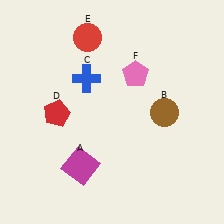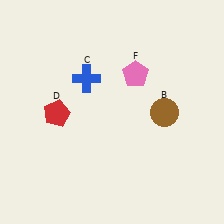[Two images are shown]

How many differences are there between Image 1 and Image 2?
There are 2 differences between the two images.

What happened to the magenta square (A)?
The magenta square (A) was removed in Image 2. It was in the bottom-left area of Image 1.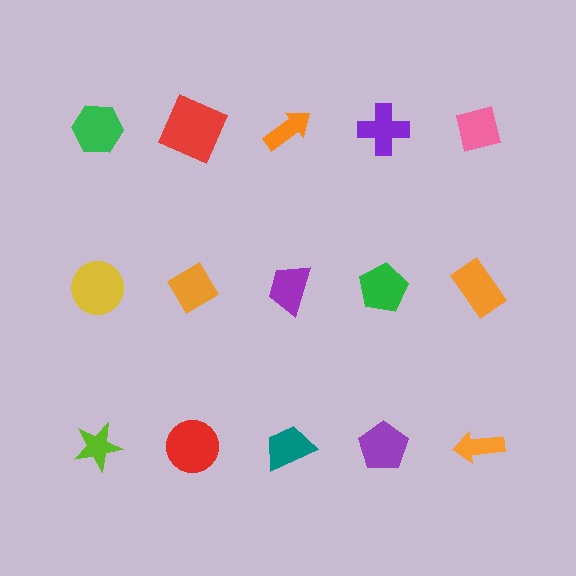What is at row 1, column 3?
An orange arrow.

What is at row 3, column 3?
A teal trapezoid.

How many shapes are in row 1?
5 shapes.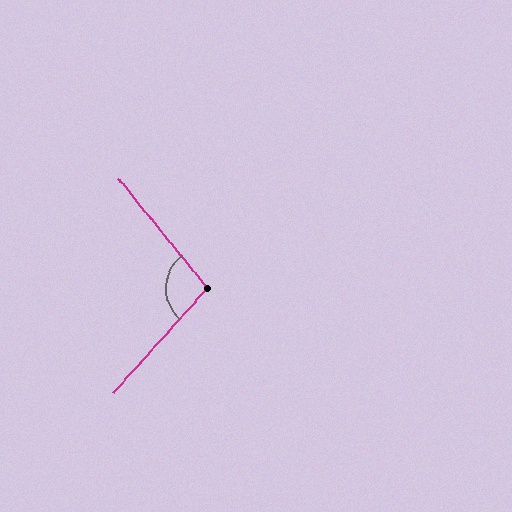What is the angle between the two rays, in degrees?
Approximately 99 degrees.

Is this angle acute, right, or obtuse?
It is obtuse.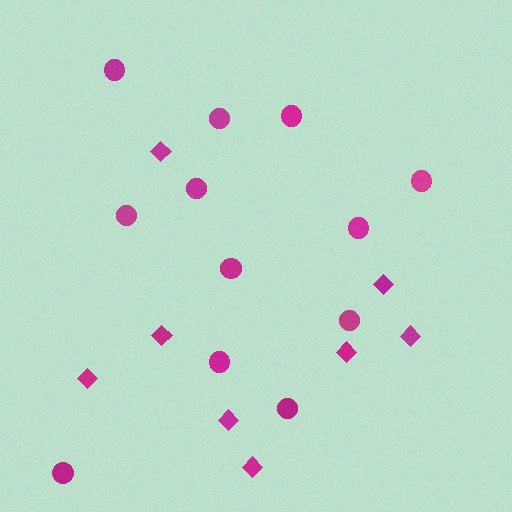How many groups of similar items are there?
There are 2 groups: one group of diamonds (8) and one group of circles (12).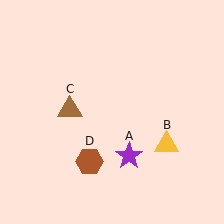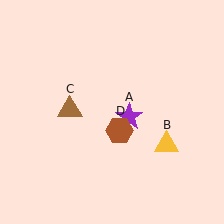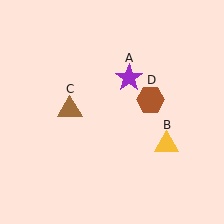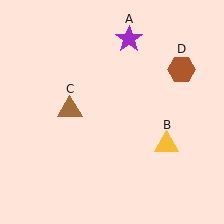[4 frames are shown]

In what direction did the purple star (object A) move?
The purple star (object A) moved up.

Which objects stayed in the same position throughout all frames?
Yellow triangle (object B) and brown triangle (object C) remained stationary.